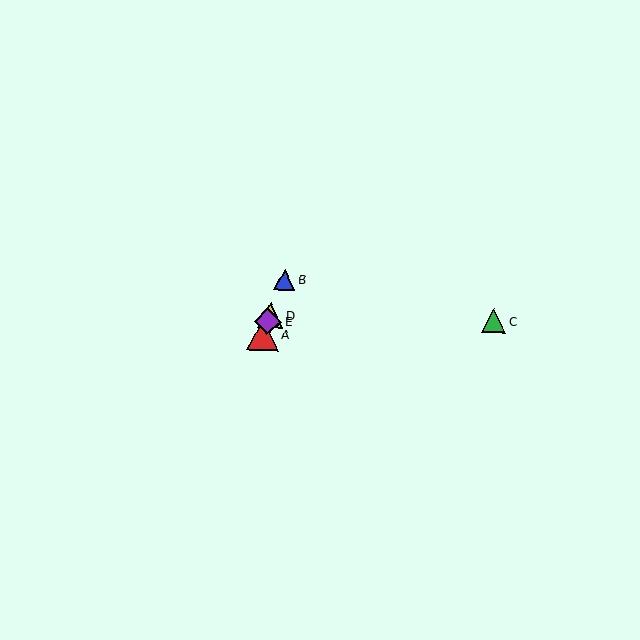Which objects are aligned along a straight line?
Objects A, B, D, E are aligned along a straight line.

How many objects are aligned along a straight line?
4 objects (A, B, D, E) are aligned along a straight line.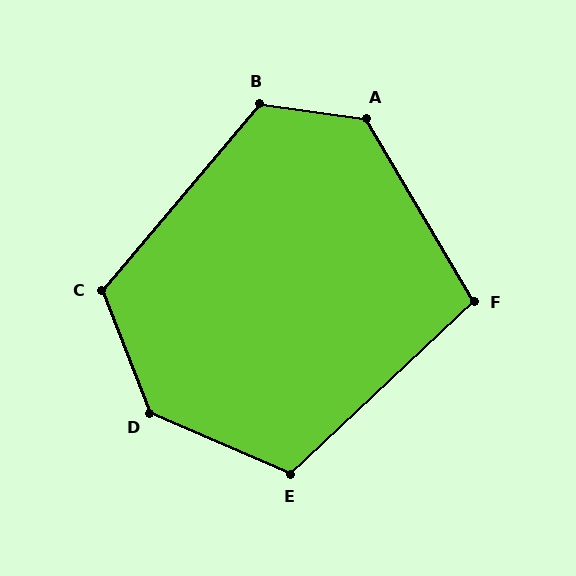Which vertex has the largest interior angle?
D, at approximately 135 degrees.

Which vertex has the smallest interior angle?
F, at approximately 103 degrees.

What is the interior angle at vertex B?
Approximately 122 degrees (obtuse).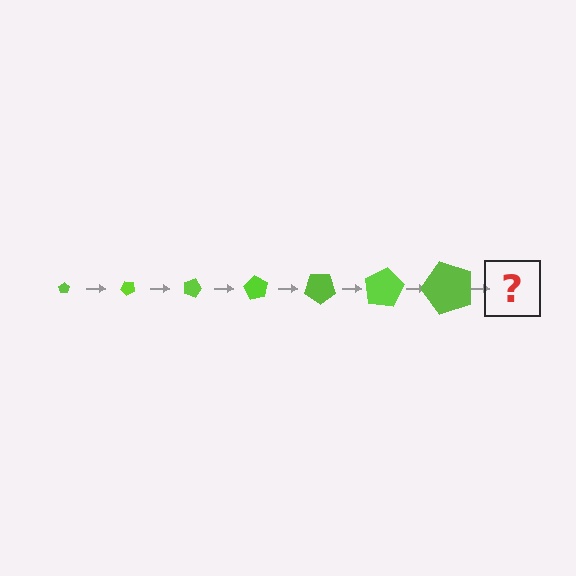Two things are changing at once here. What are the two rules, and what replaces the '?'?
The two rules are that the pentagon grows larger each step and it rotates 45 degrees each step. The '?' should be a pentagon, larger than the previous one and rotated 315 degrees from the start.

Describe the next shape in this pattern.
It should be a pentagon, larger than the previous one and rotated 315 degrees from the start.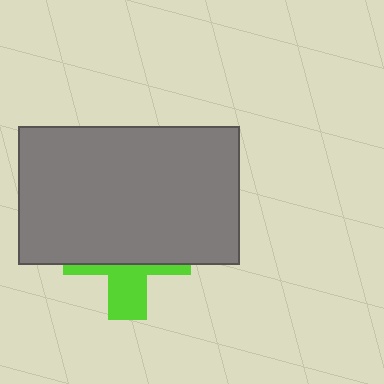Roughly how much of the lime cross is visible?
A small part of it is visible (roughly 35%).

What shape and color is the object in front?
The object in front is a gray rectangle.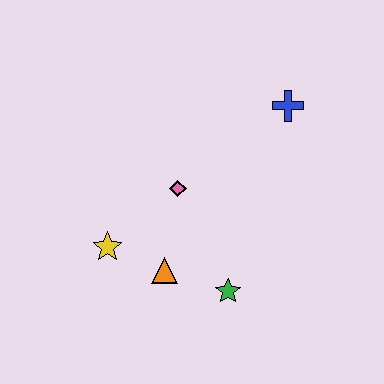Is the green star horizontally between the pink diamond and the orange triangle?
No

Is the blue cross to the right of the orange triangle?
Yes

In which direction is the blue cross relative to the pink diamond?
The blue cross is to the right of the pink diamond.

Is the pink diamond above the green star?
Yes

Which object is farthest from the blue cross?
The yellow star is farthest from the blue cross.